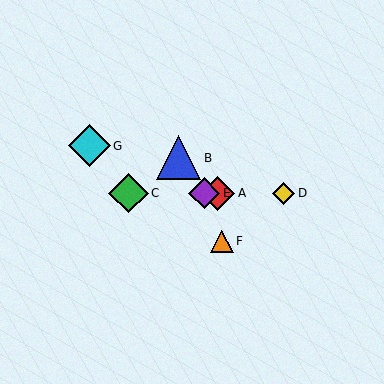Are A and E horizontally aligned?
Yes, both are at y≈193.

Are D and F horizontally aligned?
No, D is at y≈193 and F is at y≈241.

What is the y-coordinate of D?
Object D is at y≈193.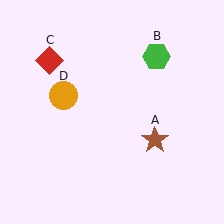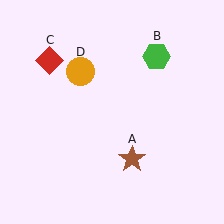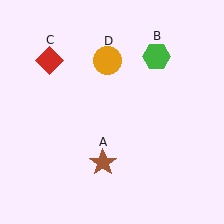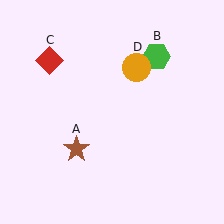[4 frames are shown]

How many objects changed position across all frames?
2 objects changed position: brown star (object A), orange circle (object D).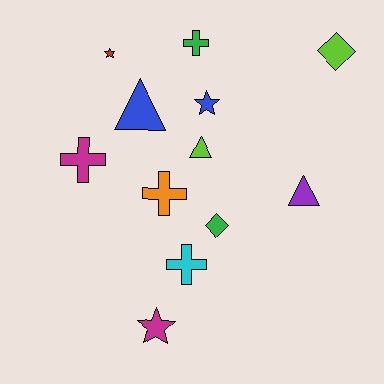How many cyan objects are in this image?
There is 1 cyan object.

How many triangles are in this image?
There are 3 triangles.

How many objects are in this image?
There are 12 objects.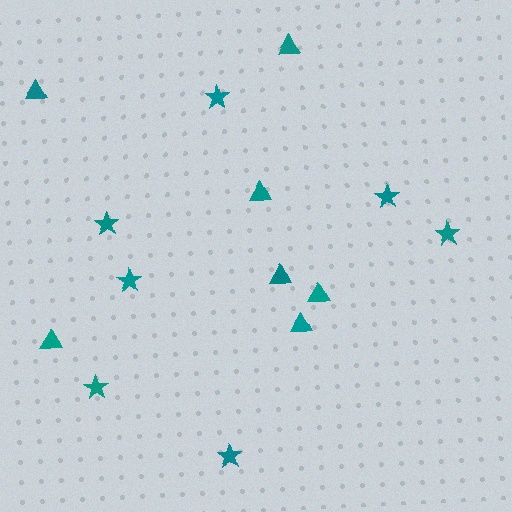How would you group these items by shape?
There are 2 groups: one group of stars (7) and one group of triangles (7).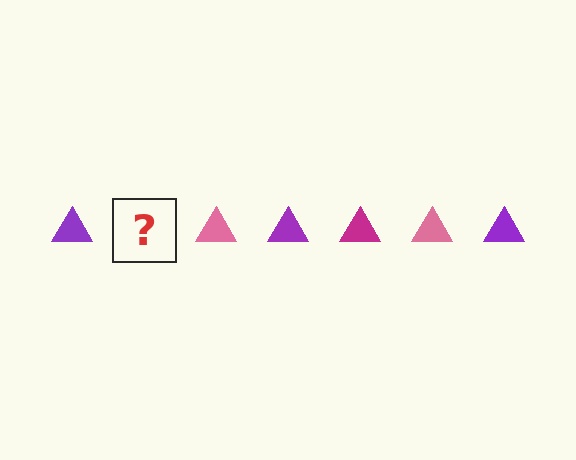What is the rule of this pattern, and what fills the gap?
The rule is that the pattern cycles through purple, magenta, pink triangles. The gap should be filled with a magenta triangle.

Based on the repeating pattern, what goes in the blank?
The blank should be a magenta triangle.